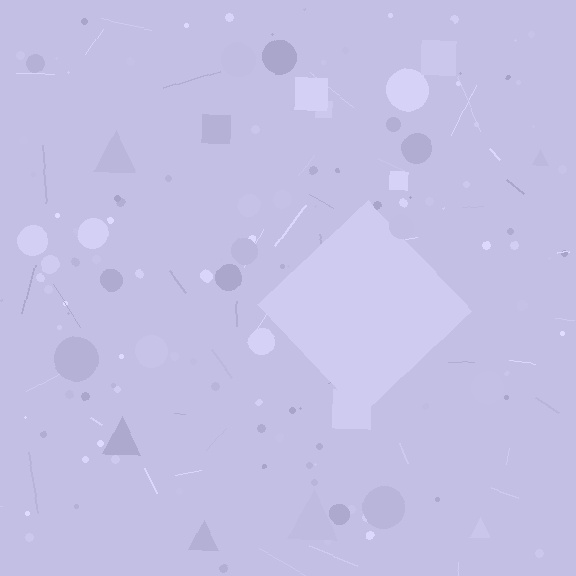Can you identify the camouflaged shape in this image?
The camouflaged shape is a diamond.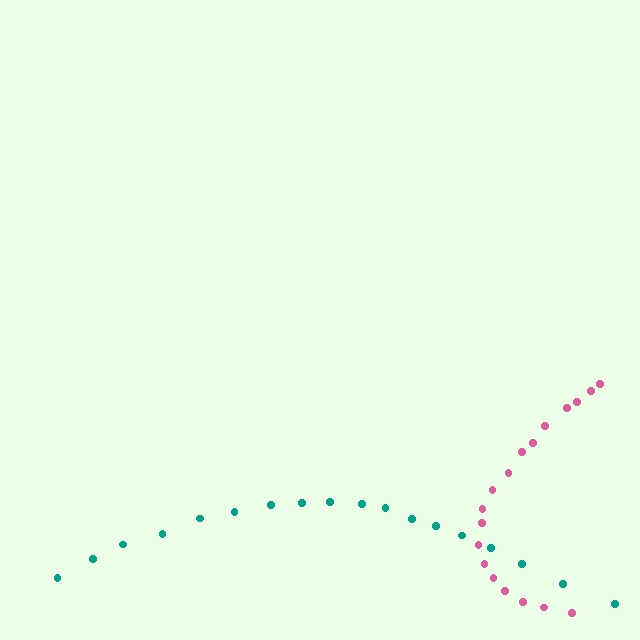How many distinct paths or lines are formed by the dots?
There are 2 distinct paths.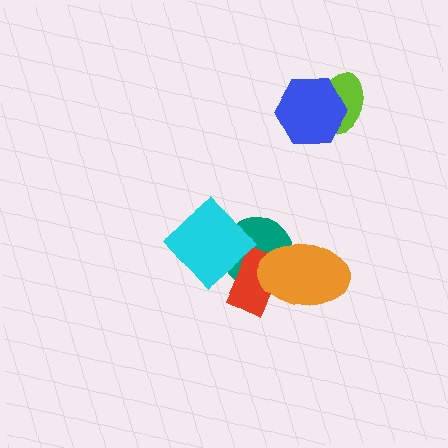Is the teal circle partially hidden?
Yes, it is partially covered by another shape.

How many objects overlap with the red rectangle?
2 objects overlap with the red rectangle.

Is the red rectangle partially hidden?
Yes, it is partially covered by another shape.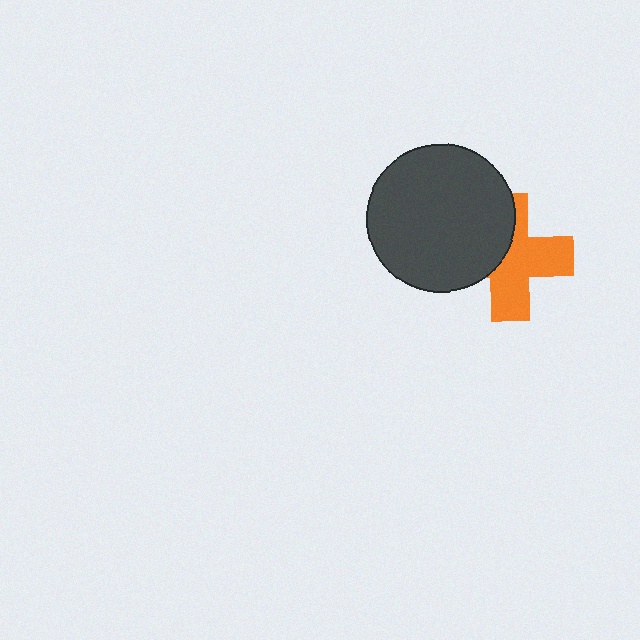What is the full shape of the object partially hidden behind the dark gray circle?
The partially hidden object is an orange cross.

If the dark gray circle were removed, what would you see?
You would see the complete orange cross.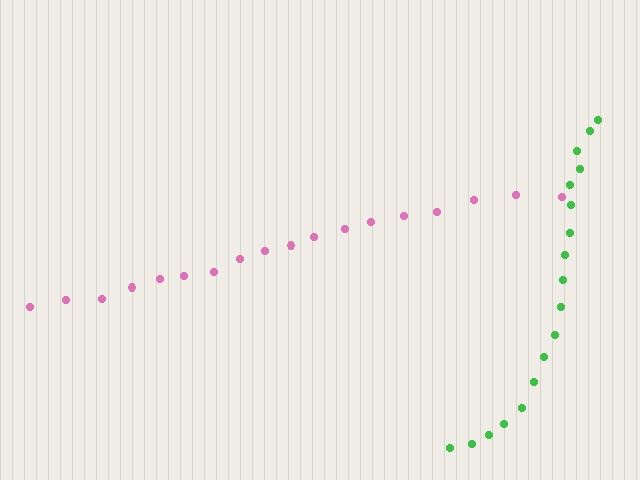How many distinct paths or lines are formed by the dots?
There are 2 distinct paths.